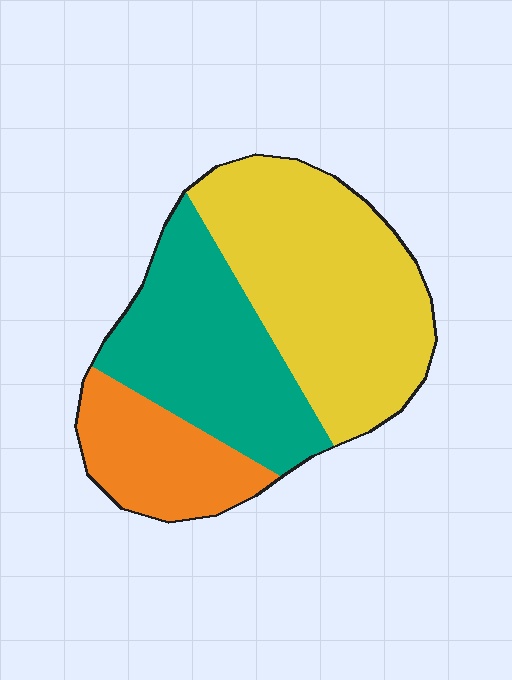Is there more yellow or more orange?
Yellow.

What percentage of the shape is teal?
Teal covers about 35% of the shape.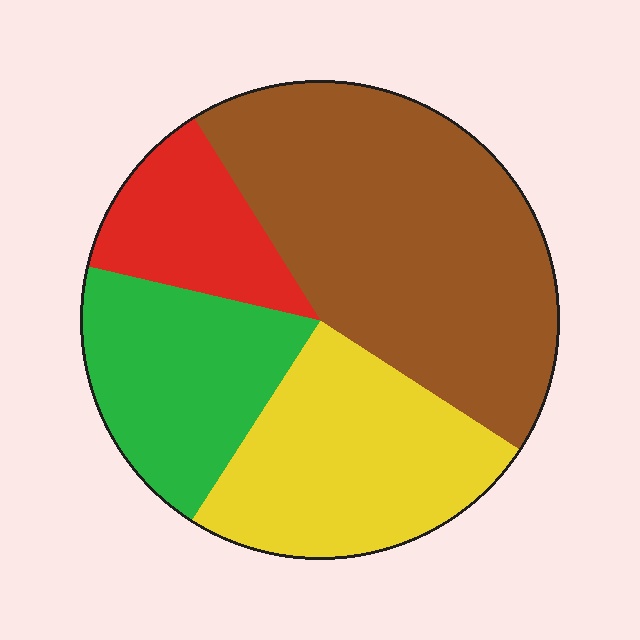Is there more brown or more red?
Brown.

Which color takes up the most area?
Brown, at roughly 45%.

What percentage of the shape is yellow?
Yellow covers roughly 25% of the shape.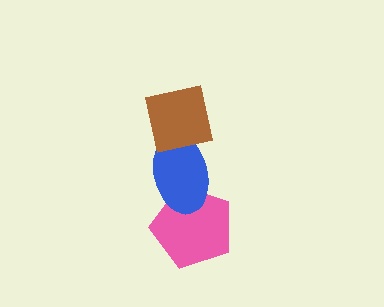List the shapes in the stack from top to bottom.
From top to bottom: the brown square, the blue ellipse, the pink pentagon.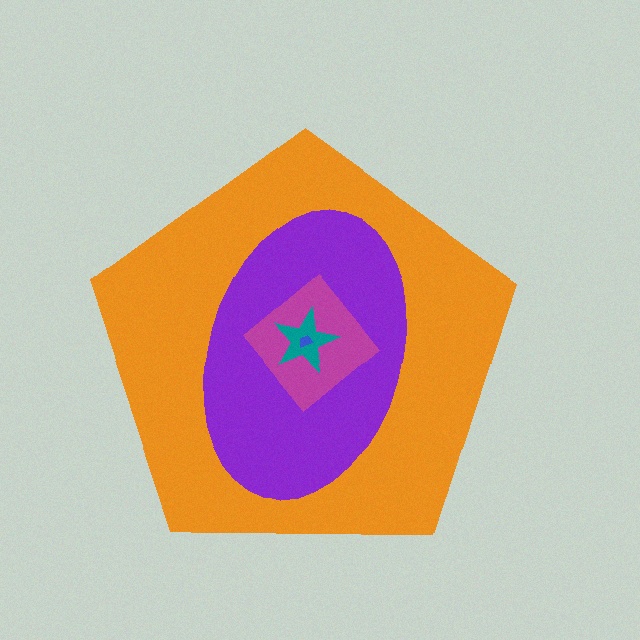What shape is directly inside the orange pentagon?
The purple ellipse.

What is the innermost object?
The blue trapezoid.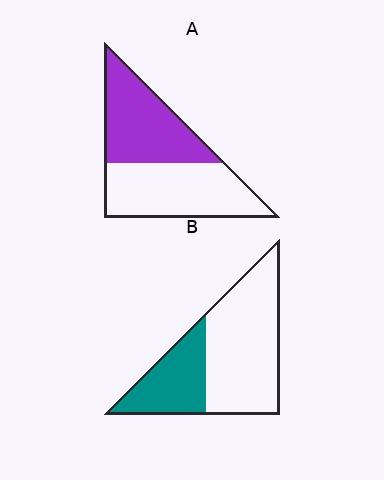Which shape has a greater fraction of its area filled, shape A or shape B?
Shape A.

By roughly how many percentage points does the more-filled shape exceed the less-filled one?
By roughly 15 percentage points (A over B).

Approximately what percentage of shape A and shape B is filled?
A is approximately 45% and B is approximately 35%.